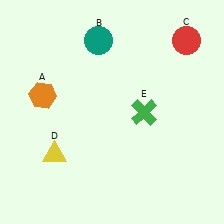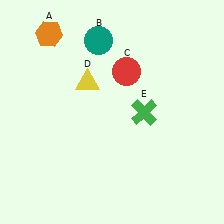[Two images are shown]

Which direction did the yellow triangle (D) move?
The yellow triangle (D) moved up.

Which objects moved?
The objects that moved are: the orange hexagon (A), the red circle (C), the yellow triangle (D).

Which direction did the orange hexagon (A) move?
The orange hexagon (A) moved up.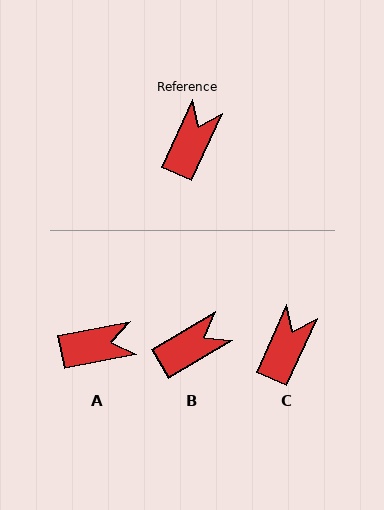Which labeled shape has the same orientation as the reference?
C.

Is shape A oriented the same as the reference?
No, it is off by about 55 degrees.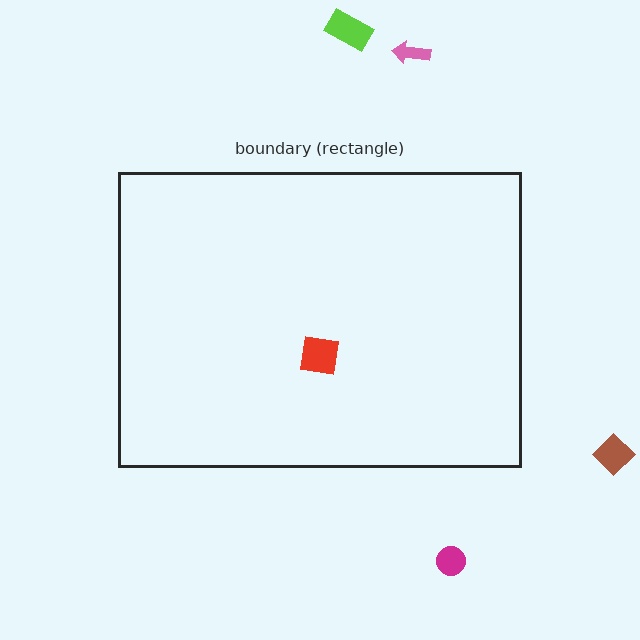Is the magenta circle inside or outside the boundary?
Outside.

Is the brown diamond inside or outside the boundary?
Outside.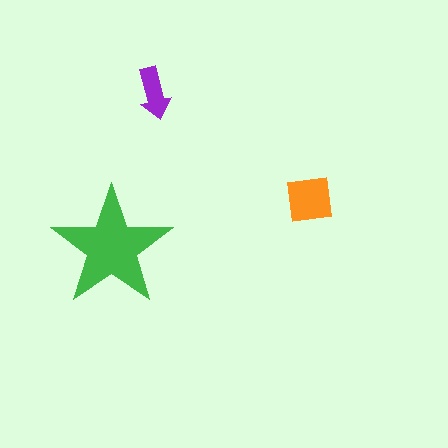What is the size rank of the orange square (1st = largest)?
2nd.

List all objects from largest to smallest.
The green star, the orange square, the purple arrow.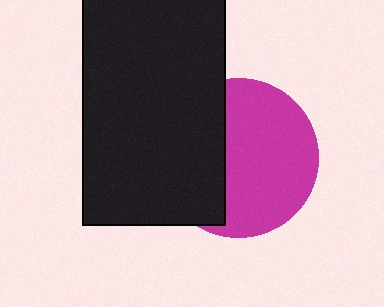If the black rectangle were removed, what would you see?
You would see the complete magenta circle.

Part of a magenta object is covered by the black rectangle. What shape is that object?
It is a circle.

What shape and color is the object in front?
The object in front is a black rectangle.